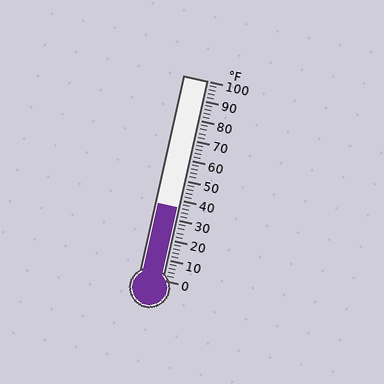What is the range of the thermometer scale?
The thermometer scale ranges from 0°F to 100°F.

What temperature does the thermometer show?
The thermometer shows approximately 36°F.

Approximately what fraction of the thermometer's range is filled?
The thermometer is filled to approximately 35% of its range.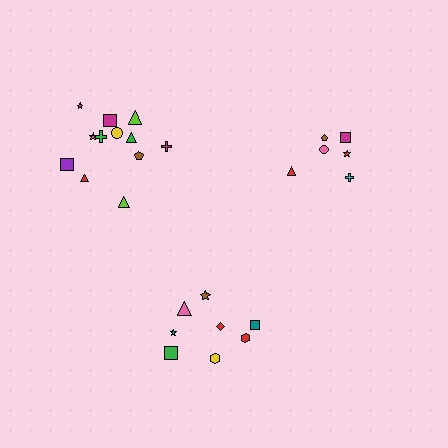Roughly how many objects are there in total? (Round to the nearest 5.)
Roughly 25 objects in total.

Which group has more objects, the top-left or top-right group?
The top-left group.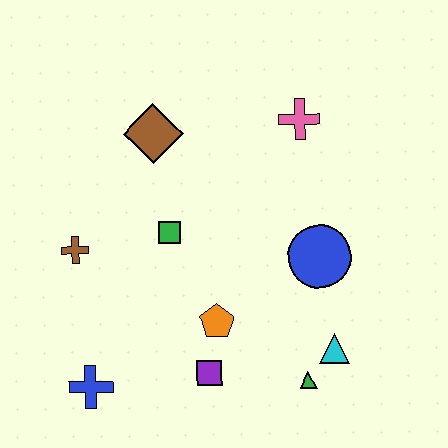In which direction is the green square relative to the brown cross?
The green square is to the right of the brown cross.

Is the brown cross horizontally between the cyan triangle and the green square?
No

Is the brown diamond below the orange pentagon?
No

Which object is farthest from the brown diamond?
The green triangle is farthest from the brown diamond.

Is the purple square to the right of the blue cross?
Yes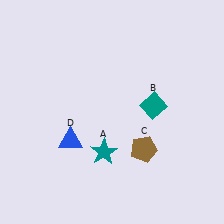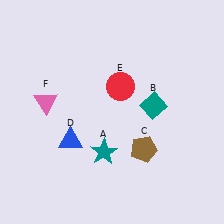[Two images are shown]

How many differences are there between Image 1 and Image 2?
There are 2 differences between the two images.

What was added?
A red circle (E), a pink triangle (F) were added in Image 2.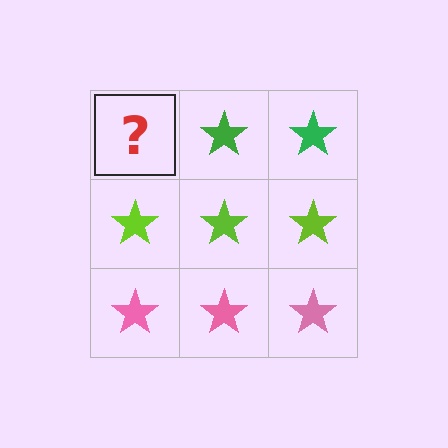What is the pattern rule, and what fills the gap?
The rule is that each row has a consistent color. The gap should be filled with a green star.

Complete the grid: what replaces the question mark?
The question mark should be replaced with a green star.